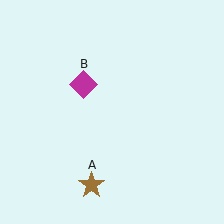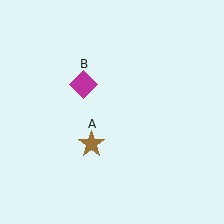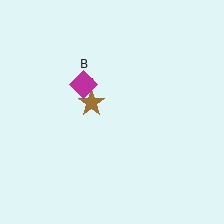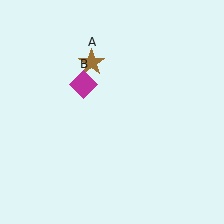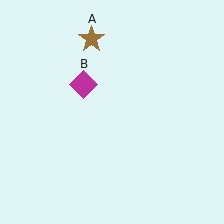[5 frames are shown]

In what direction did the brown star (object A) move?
The brown star (object A) moved up.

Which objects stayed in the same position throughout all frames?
Magenta diamond (object B) remained stationary.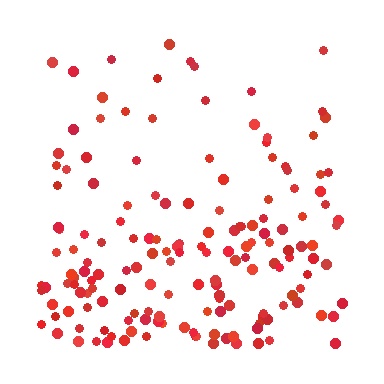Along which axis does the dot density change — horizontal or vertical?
Vertical.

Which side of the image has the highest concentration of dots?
The bottom.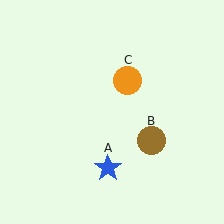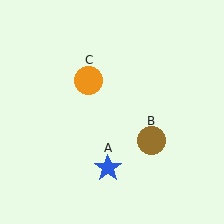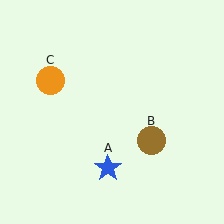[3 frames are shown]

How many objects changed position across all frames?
1 object changed position: orange circle (object C).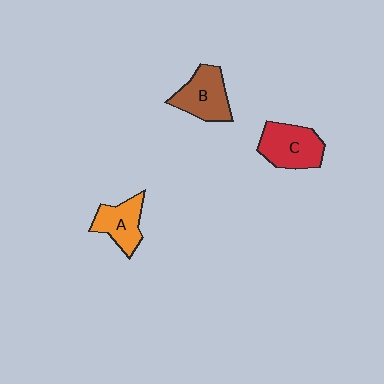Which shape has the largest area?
Shape C (red).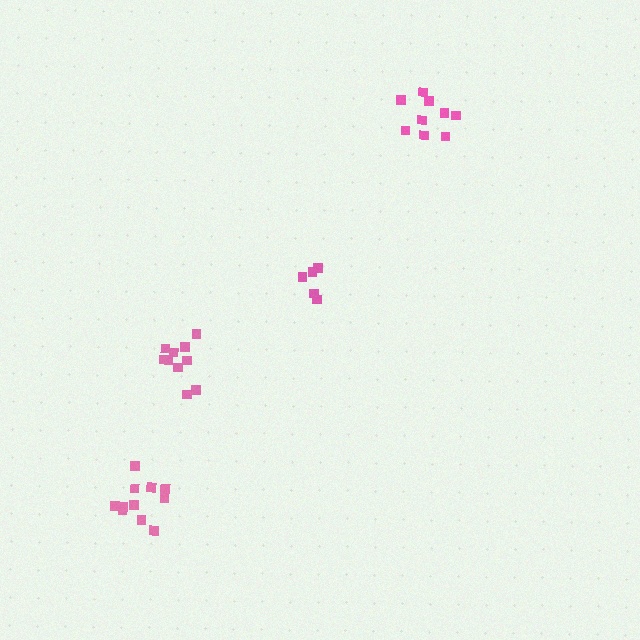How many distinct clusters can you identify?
There are 4 distinct clusters.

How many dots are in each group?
Group 1: 10 dots, Group 2: 5 dots, Group 3: 9 dots, Group 4: 11 dots (35 total).